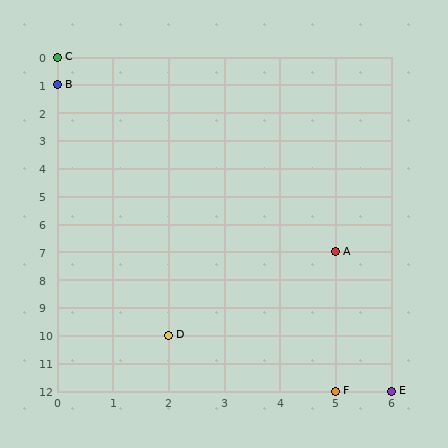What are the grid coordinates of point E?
Point E is at grid coordinates (6, 12).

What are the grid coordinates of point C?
Point C is at grid coordinates (0, 0).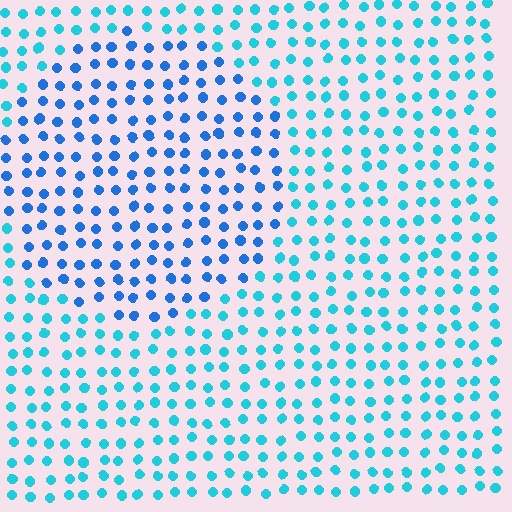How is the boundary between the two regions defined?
The boundary is defined purely by a slight shift in hue (about 30 degrees). Spacing, size, and orientation are identical on both sides.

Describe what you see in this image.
The image is filled with small cyan elements in a uniform arrangement. A circle-shaped region is visible where the elements are tinted to a slightly different hue, forming a subtle color boundary.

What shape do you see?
I see a circle.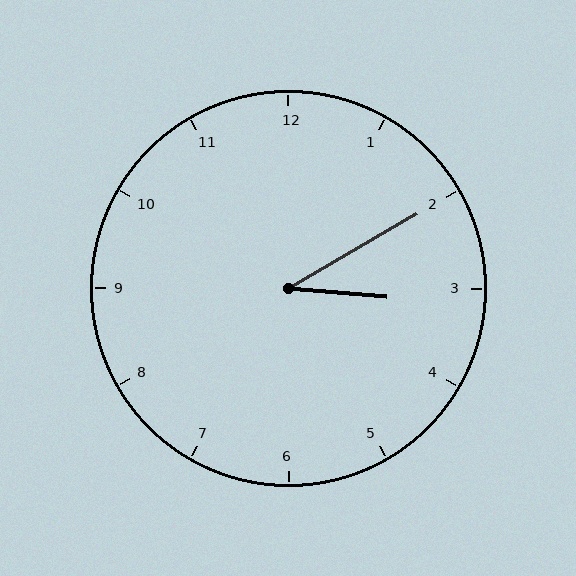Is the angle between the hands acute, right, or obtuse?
It is acute.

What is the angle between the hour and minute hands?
Approximately 35 degrees.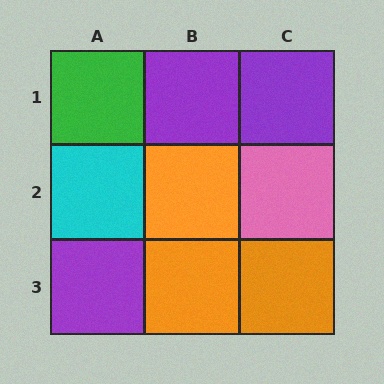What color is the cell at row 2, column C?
Pink.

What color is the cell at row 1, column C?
Purple.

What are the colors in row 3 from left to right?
Purple, orange, orange.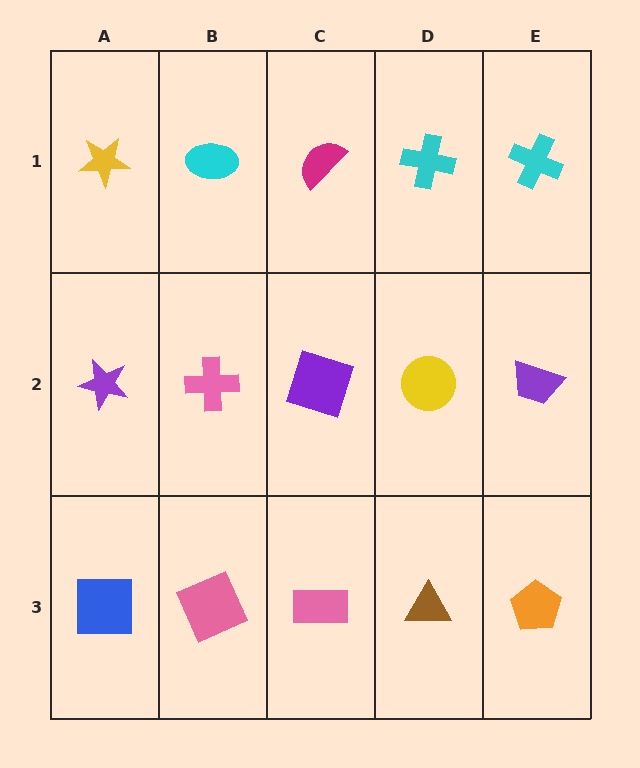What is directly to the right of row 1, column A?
A cyan ellipse.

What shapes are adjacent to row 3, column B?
A pink cross (row 2, column B), a blue square (row 3, column A), a pink rectangle (row 3, column C).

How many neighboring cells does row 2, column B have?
4.